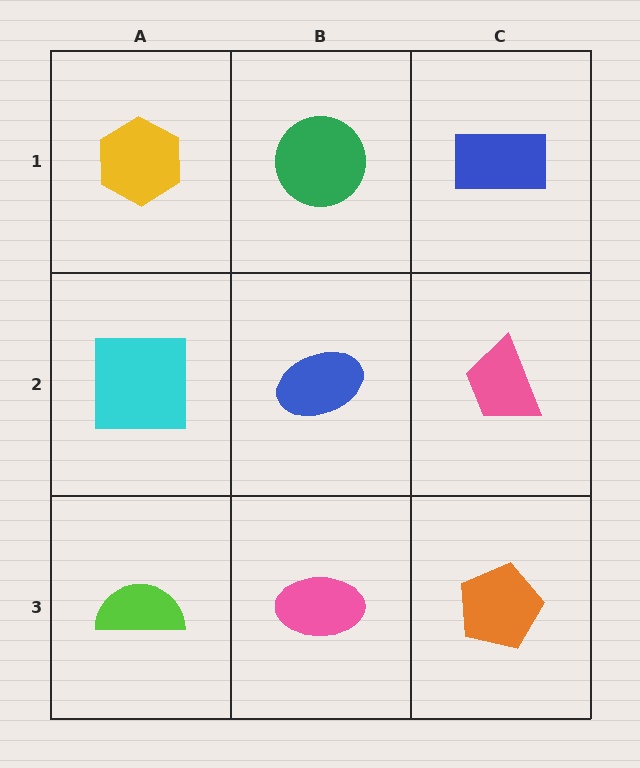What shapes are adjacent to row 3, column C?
A pink trapezoid (row 2, column C), a pink ellipse (row 3, column B).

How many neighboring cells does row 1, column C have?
2.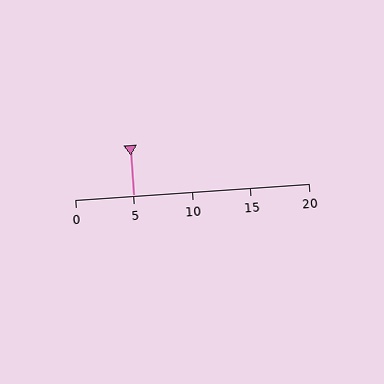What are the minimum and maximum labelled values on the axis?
The axis runs from 0 to 20.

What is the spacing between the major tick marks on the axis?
The major ticks are spaced 5 apart.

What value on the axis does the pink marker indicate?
The marker indicates approximately 5.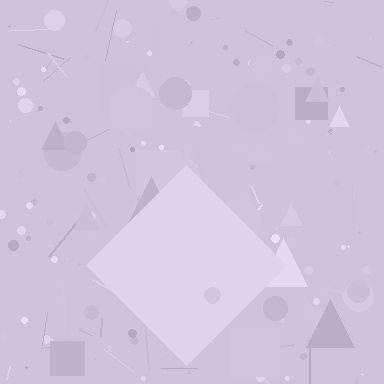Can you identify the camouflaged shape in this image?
The camouflaged shape is a diamond.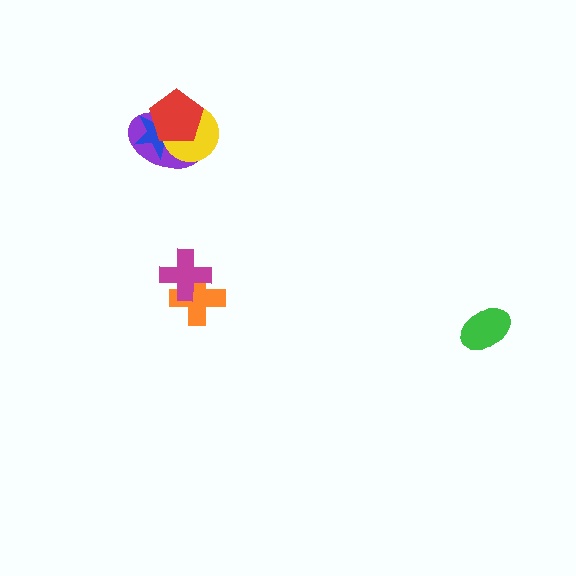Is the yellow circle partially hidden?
Yes, it is partially covered by another shape.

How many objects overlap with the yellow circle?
3 objects overlap with the yellow circle.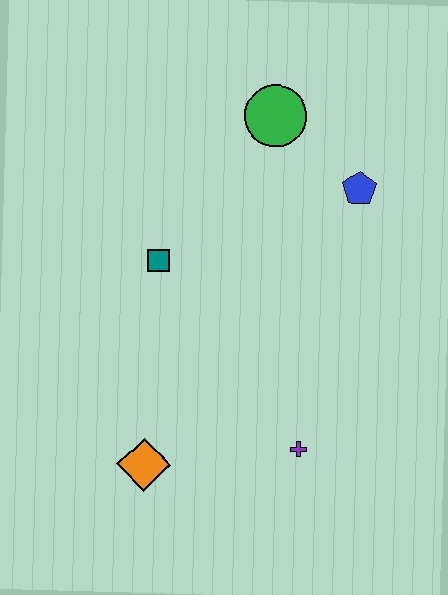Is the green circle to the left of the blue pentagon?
Yes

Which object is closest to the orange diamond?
The purple cross is closest to the orange diamond.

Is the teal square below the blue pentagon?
Yes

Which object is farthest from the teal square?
The purple cross is farthest from the teal square.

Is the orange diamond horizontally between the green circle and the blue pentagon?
No